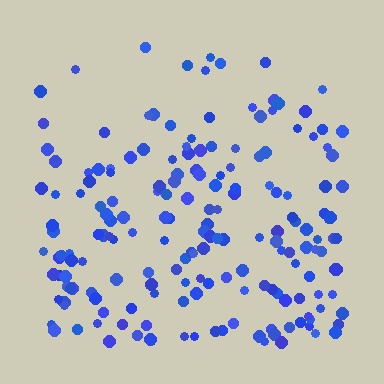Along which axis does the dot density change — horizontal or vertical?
Vertical.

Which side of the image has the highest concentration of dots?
The bottom.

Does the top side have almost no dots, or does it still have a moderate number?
Still a moderate number, just noticeably fewer than the bottom.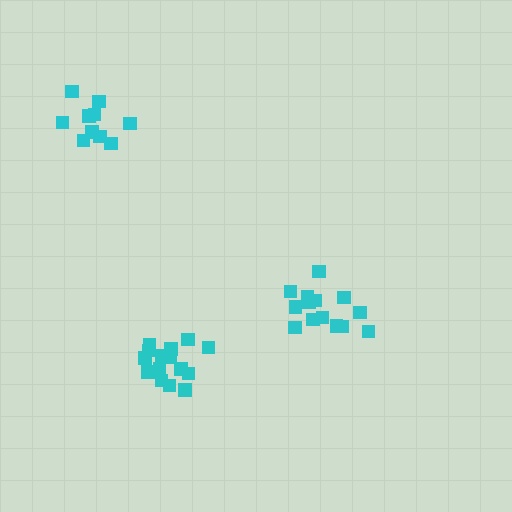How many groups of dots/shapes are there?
There are 3 groups.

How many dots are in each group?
Group 1: 16 dots, Group 2: 10 dots, Group 3: 14 dots (40 total).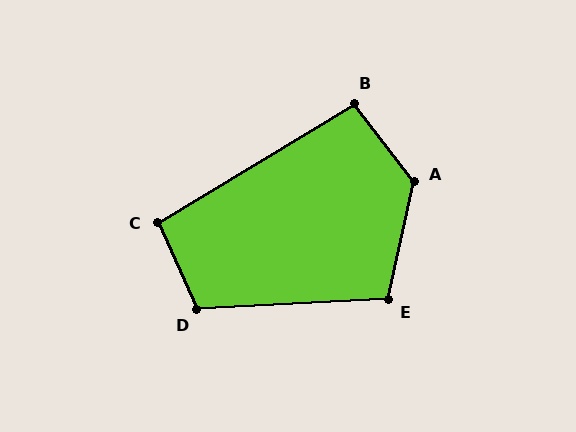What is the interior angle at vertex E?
Approximately 105 degrees (obtuse).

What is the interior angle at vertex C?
Approximately 97 degrees (obtuse).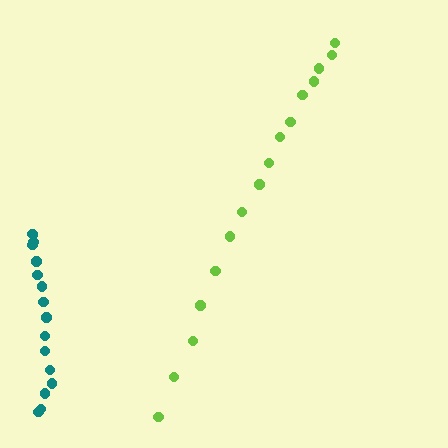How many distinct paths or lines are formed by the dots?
There are 2 distinct paths.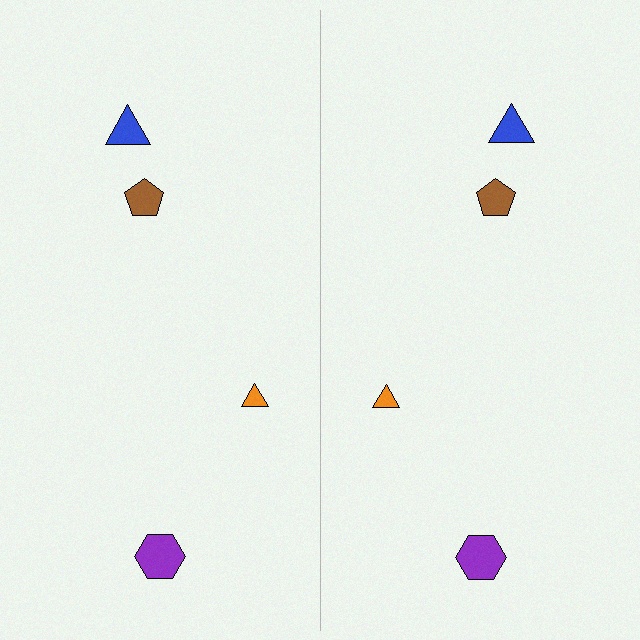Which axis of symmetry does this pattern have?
The pattern has a vertical axis of symmetry running through the center of the image.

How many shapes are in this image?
There are 8 shapes in this image.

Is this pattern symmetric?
Yes, this pattern has bilateral (reflection) symmetry.